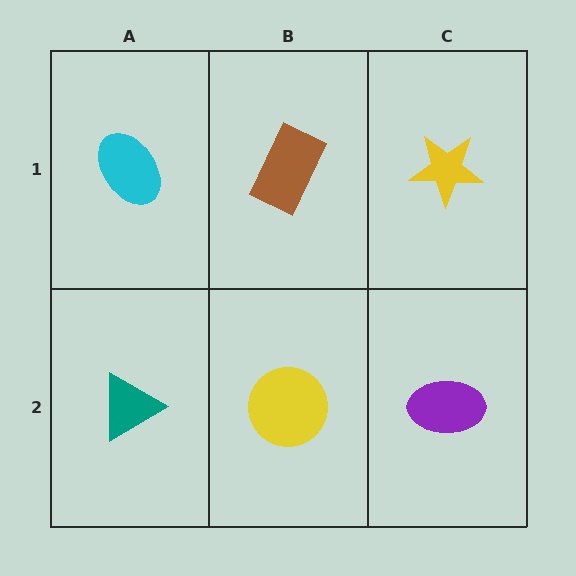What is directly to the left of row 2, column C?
A yellow circle.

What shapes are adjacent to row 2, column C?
A yellow star (row 1, column C), a yellow circle (row 2, column B).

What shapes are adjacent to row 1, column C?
A purple ellipse (row 2, column C), a brown rectangle (row 1, column B).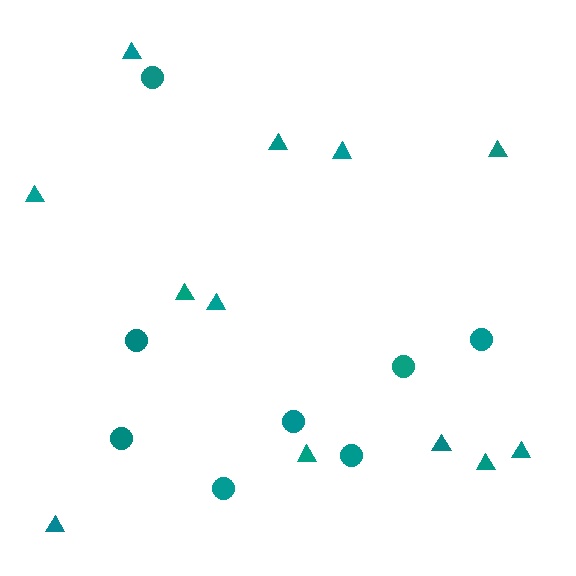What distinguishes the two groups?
There are 2 groups: one group of triangles (12) and one group of circles (8).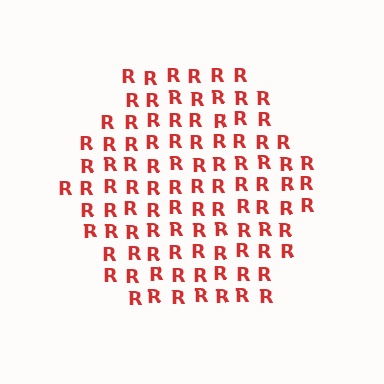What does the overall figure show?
The overall figure shows a hexagon.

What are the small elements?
The small elements are letter R's.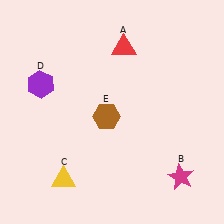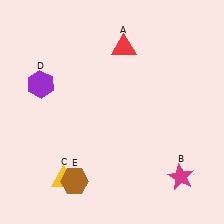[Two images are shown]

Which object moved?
The brown hexagon (E) moved down.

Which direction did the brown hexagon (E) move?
The brown hexagon (E) moved down.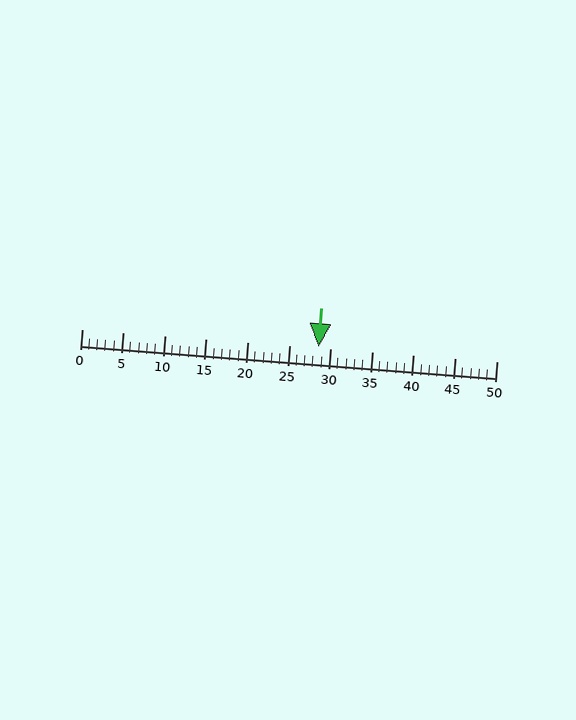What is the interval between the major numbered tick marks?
The major tick marks are spaced 5 units apart.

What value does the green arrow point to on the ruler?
The green arrow points to approximately 29.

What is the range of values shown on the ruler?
The ruler shows values from 0 to 50.